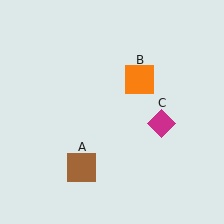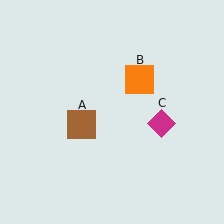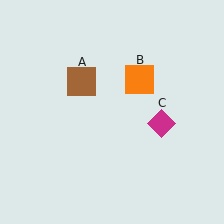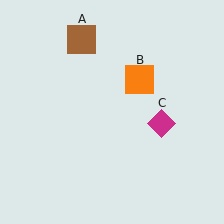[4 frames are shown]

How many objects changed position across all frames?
1 object changed position: brown square (object A).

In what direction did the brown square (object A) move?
The brown square (object A) moved up.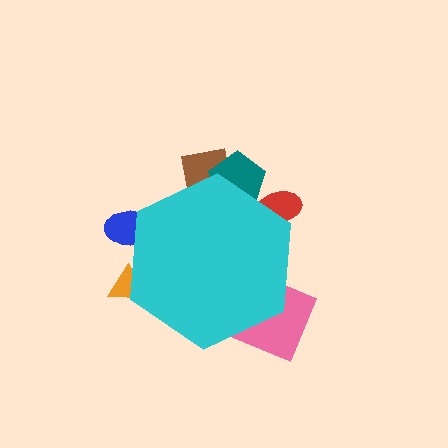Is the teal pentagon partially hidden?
Yes, the teal pentagon is partially hidden behind the cyan hexagon.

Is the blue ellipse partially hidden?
Yes, the blue ellipse is partially hidden behind the cyan hexagon.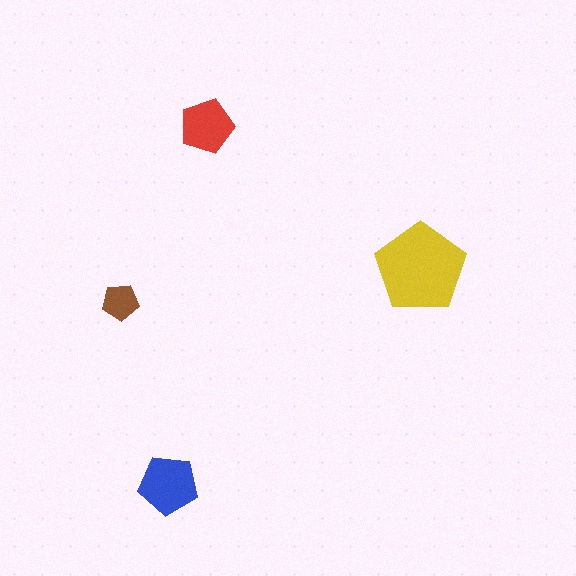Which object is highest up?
The red pentagon is topmost.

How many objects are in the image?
There are 4 objects in the image.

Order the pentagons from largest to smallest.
the yellow one, the blue one, the red one, the brown one.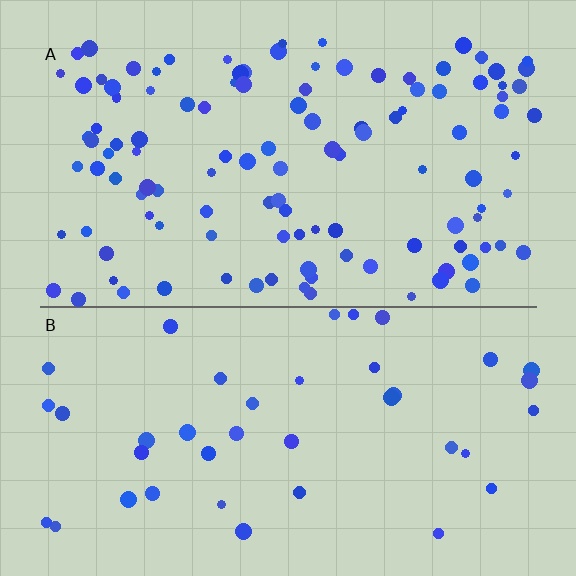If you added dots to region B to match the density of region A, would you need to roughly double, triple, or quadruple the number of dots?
Approximately triple.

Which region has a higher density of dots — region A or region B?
A (the top).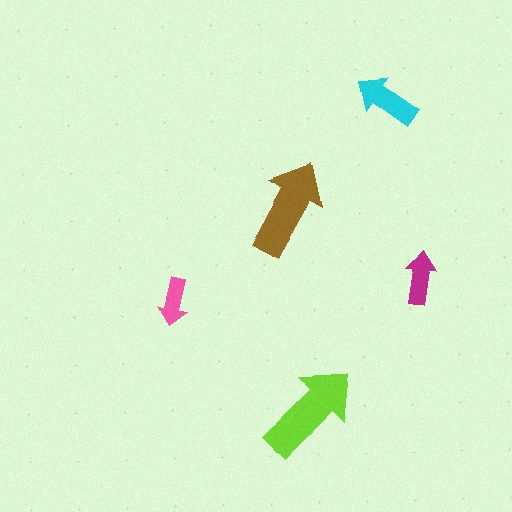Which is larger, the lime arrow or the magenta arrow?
The lime one.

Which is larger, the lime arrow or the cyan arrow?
The lime one.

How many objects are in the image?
There are 5 objects in the image.